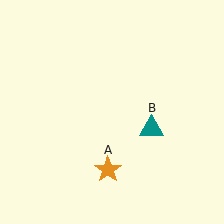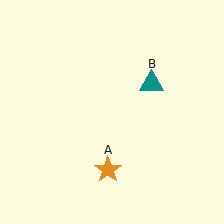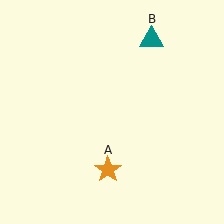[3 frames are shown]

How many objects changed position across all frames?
1 object changed position: teal triangle (object B).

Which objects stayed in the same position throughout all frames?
Orange star (object A) remained stationary.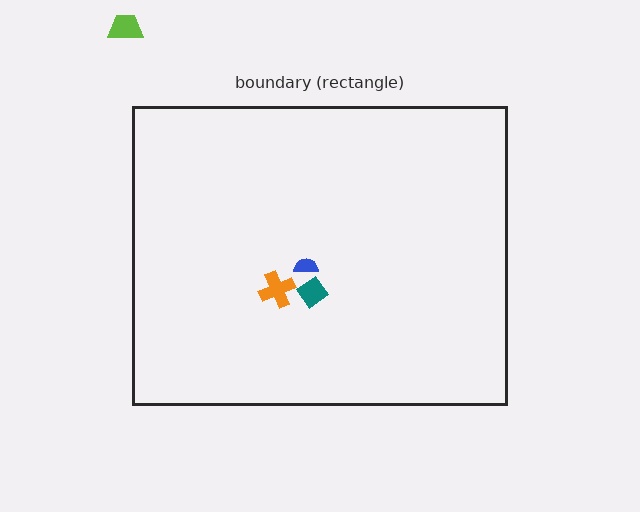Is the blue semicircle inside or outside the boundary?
Inside.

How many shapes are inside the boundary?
3 inside, 1 outside.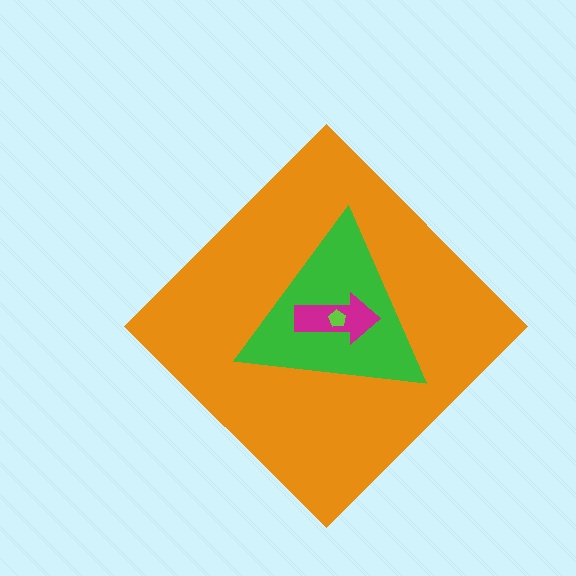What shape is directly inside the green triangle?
The magenta arrow.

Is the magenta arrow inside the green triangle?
Yes.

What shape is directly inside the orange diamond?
The green triangle.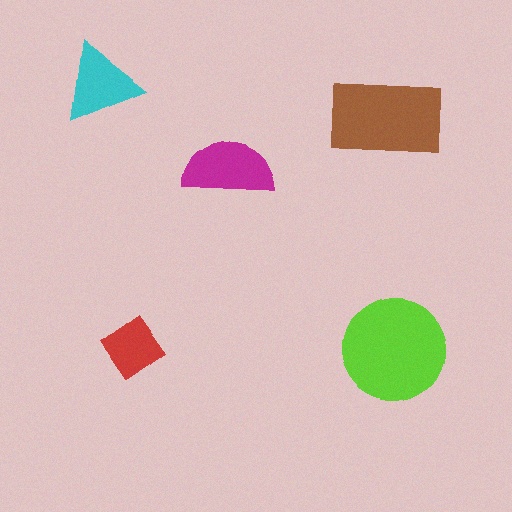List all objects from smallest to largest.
The red diamond, the cyan triangle, the magenta semicircle, the brown rectangle, the lime circle.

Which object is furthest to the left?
The cyan triangle is leftmost.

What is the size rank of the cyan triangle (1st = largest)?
4th.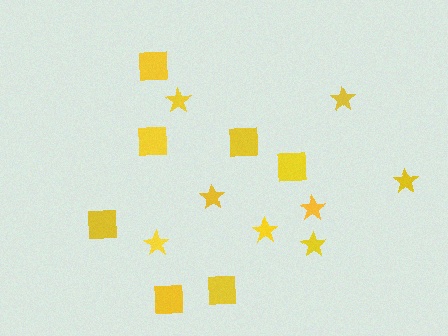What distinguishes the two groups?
There are 2 groups: one group of stars (8) and one group of squares (7).